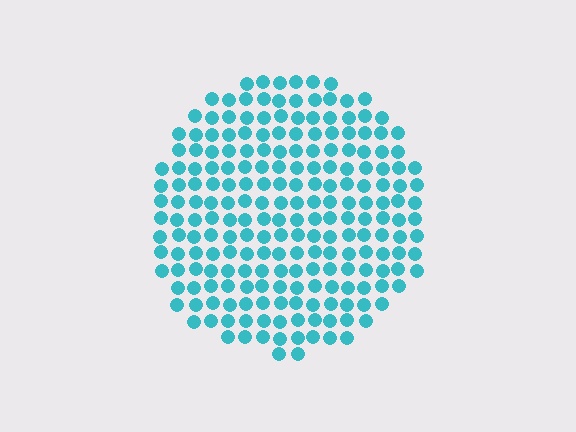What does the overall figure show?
The overall figure shows a circle.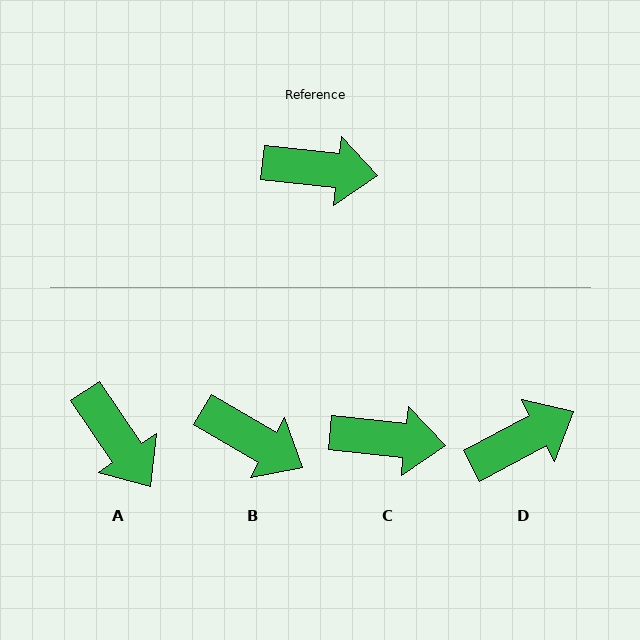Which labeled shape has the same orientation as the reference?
C.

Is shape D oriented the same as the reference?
No, it is off by about 34 degrees.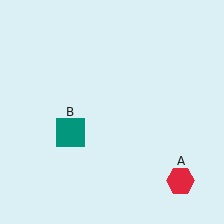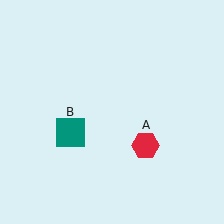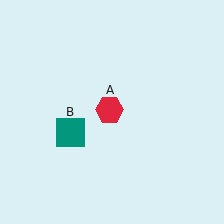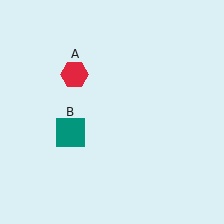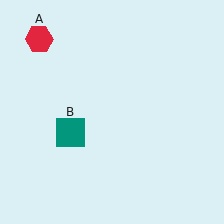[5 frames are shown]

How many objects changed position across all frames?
1 object changed position: red hexagon (object A).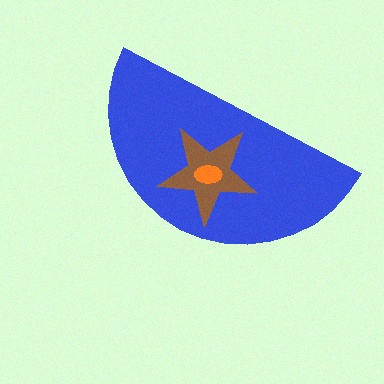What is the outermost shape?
The blue semicircle.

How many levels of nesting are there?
3.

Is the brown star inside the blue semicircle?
Yes.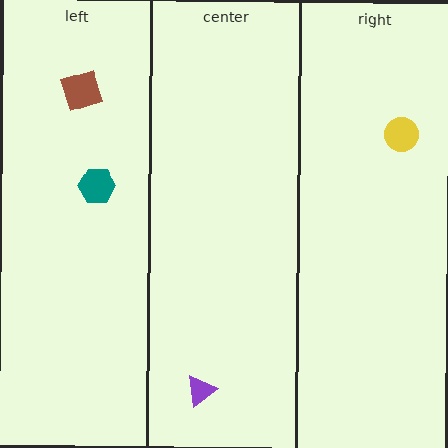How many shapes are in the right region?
1.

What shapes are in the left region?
The teal hexagon, the brown diamond.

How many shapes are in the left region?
2.